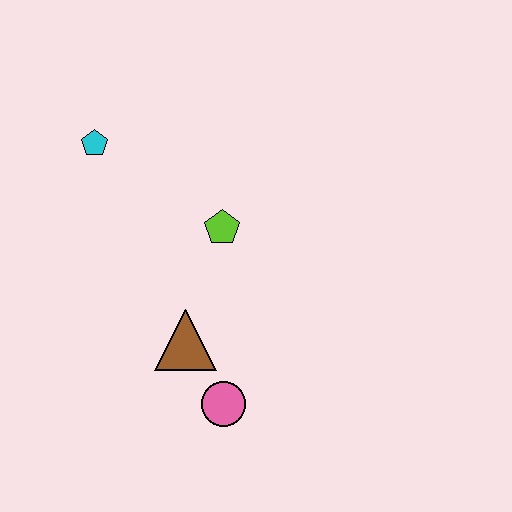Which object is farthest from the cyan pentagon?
The pink circle is farthest from the cyan pentagon.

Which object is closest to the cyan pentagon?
The lime pentagon is closest to the cyan pentagon.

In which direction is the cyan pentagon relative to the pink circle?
The cyan pentagon is above the pink circle.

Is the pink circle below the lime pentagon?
Yes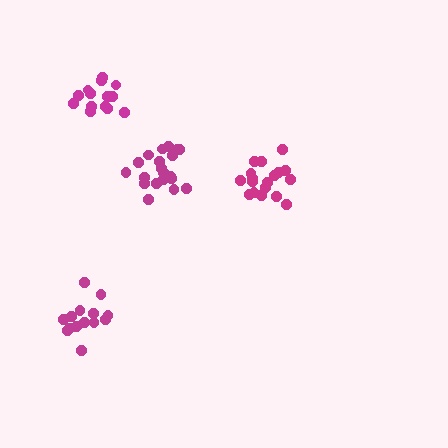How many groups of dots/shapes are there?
There are 4 groups.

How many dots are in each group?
Group 1: 20 dots, Group 2: 14 dots, Group 3: 18 dots, Group 4: 14 dots (66 total).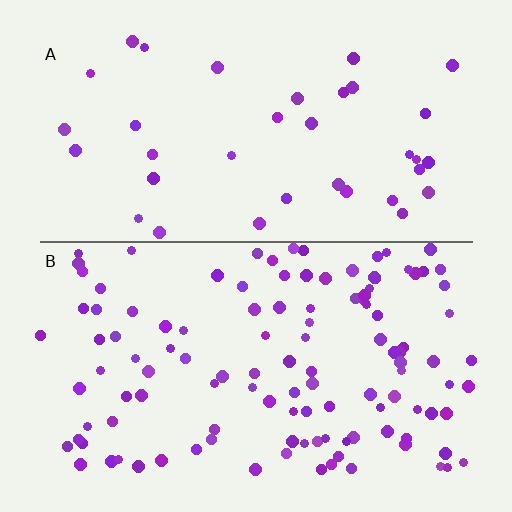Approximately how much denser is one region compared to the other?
Approximately 3.2× — region B over region A.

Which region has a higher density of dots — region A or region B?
B (the bottom).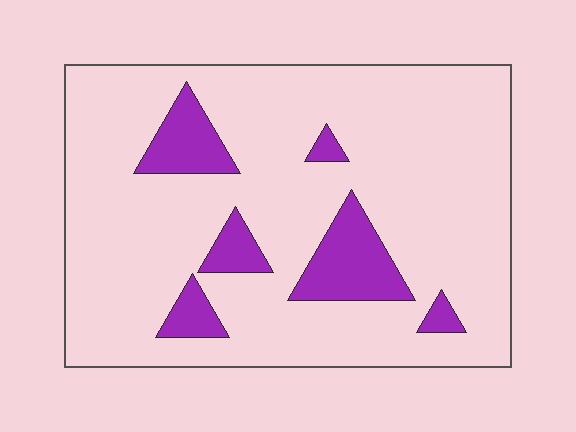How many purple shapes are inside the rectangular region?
6.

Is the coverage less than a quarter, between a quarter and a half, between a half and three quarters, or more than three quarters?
Less than a quarter.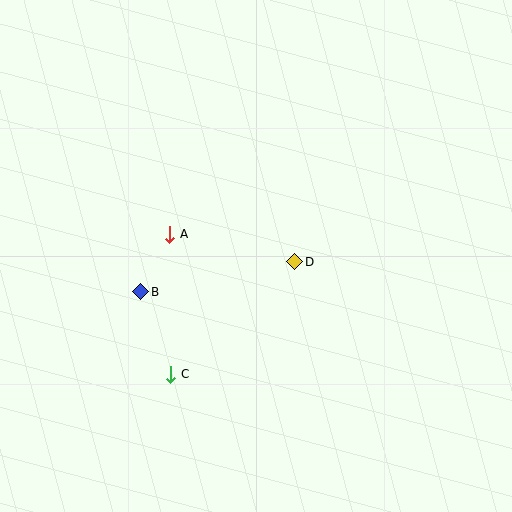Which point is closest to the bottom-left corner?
Point C is closest to the bottom-left corner.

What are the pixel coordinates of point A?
Point A is at (170, 234).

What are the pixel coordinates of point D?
Point D is at (295, 262).